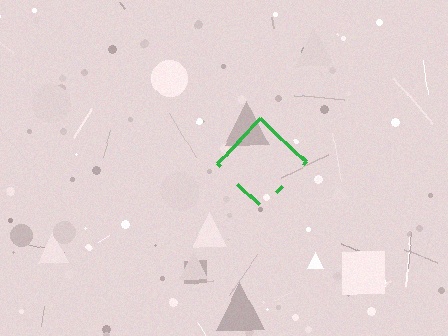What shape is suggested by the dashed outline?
The dashed outline suggests a diamond.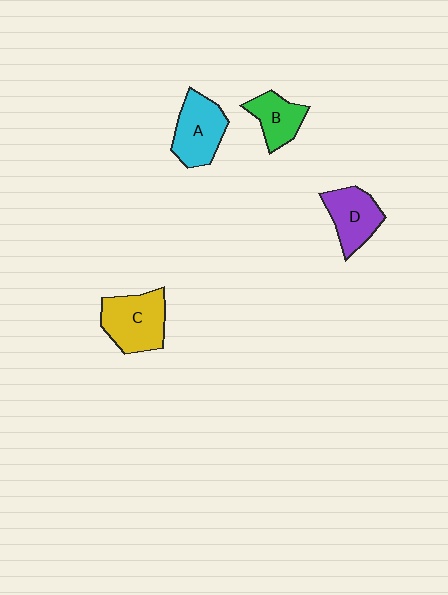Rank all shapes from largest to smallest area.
From largest to smallest: C (yellow), A (cyan), D (purple), B (green).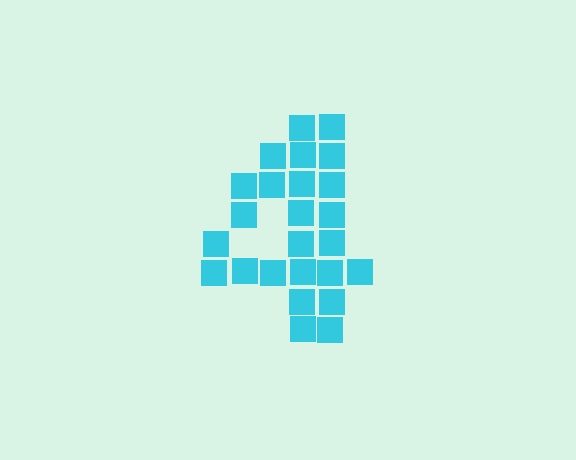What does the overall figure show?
The overall figure shows the digit 4.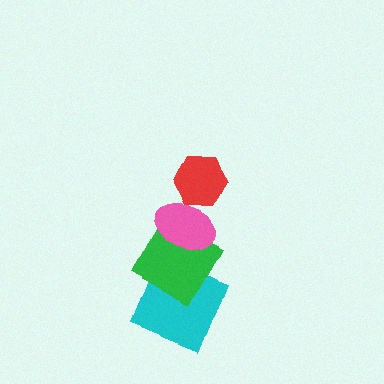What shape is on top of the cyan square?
The green square is on top of the cyan square.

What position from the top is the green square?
The green square is 3rd from the top.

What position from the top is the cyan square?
The cyan square is 4th from the top.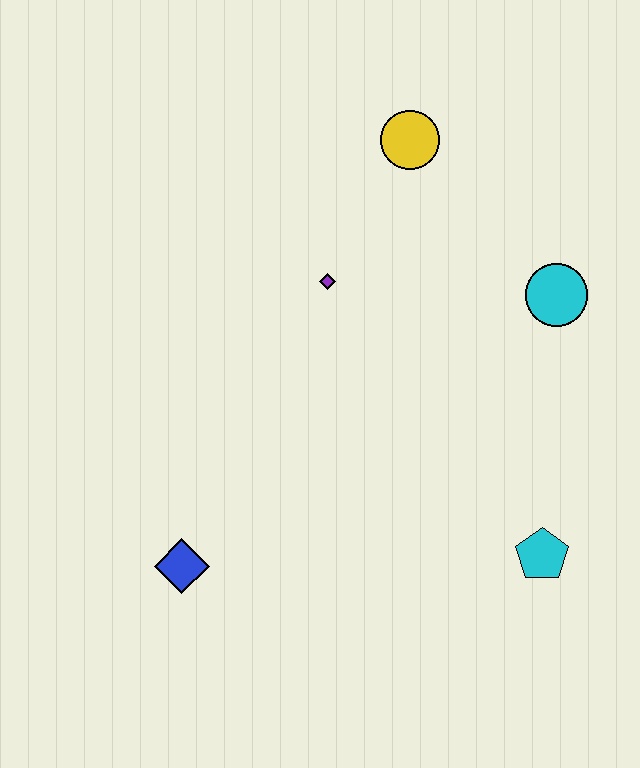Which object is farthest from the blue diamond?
The yellow circle is farthest from the blue diamond.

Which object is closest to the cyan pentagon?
The cyan circle is closest to the cyan pentagon.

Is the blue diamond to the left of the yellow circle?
Yes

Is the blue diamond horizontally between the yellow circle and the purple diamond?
No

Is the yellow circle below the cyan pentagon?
No